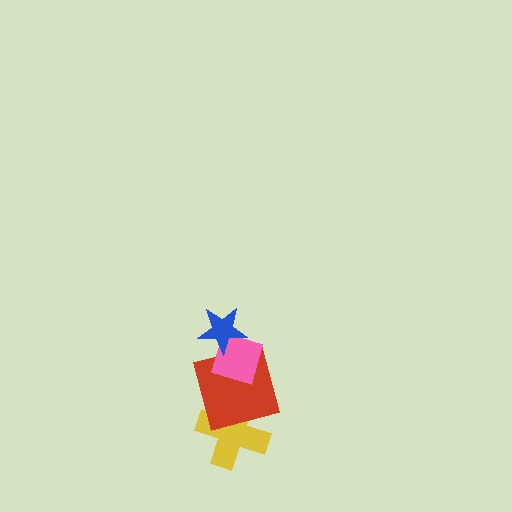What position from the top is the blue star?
The blue star is 1st from the top.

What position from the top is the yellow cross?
The yellow cross is 4th from the top.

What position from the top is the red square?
The red square is 3rd from the top.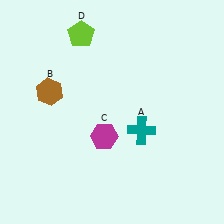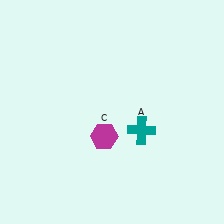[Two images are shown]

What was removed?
The brown hexagon (B), the lime pentagon (D) were removed in Image 2.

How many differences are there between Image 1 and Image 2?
There are 2 differences between the two images.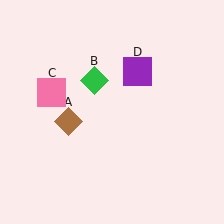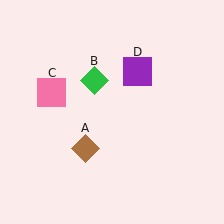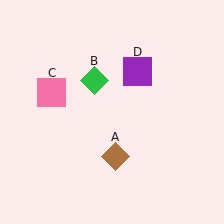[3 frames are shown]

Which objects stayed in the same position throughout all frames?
Green diamond (object B) and pink square (object C) and purple square (object D) remained stationary.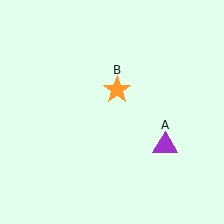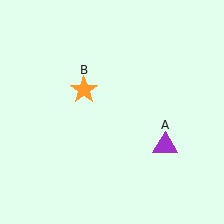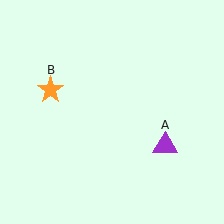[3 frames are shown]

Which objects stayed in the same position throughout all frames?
Purple triangle (object A) remained stationary.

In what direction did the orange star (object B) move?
The orange star (object B) moved left.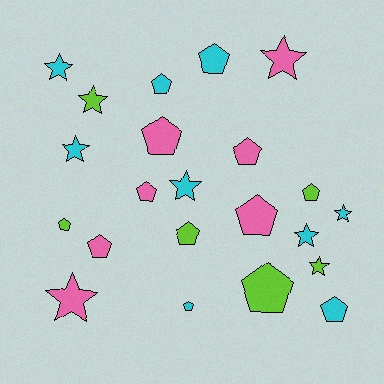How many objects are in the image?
There are 22 objects.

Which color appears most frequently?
Cyan, with 9 objects.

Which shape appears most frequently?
Pentagon, with 13 objects.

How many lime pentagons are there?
There are 4 lime pentagons.